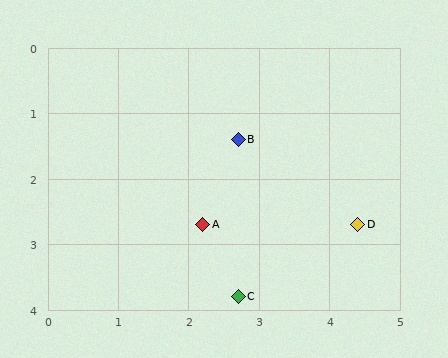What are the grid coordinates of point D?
Point D is at approximately (4.4, 2.7).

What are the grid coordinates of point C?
Point C is at approximately (2.7, 3.8).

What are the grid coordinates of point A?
Point A is at approximately (2.2, 2.7).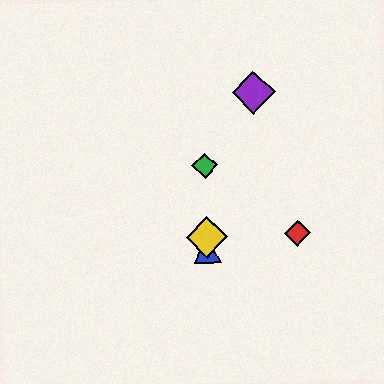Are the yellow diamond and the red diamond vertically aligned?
No, the yellow diamond is at x≈207 and the red diamond is at x≈298.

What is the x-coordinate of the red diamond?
The red diamond is at x≈298.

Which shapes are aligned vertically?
The blue triangle, the green diamond, the yellow diamond are aligned vertically.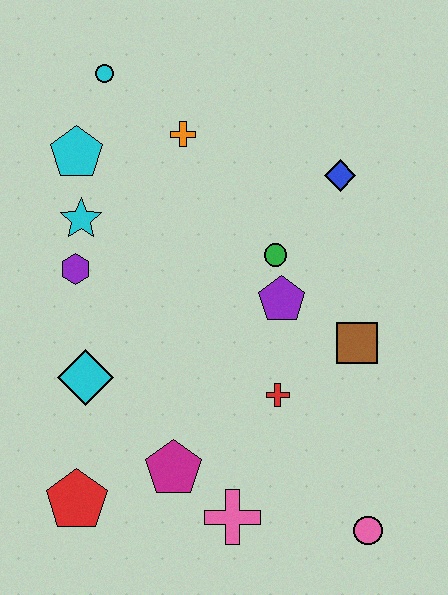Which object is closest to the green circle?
The purple pentagon is closest to the green circle.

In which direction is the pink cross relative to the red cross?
The pink cross is below the red cross.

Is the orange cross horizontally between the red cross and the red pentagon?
Yes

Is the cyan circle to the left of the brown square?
Yes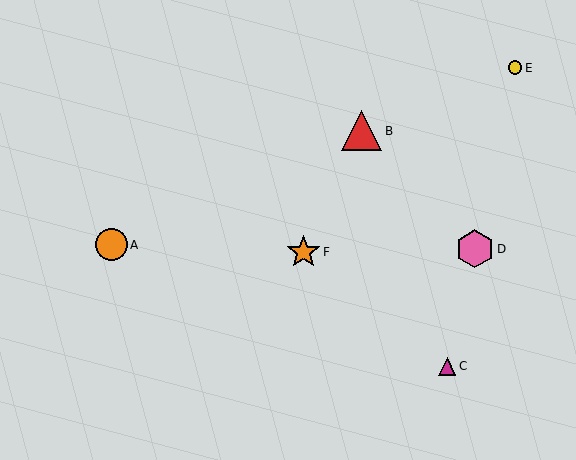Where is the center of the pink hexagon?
The center of the pink hexagon is at (475, 249).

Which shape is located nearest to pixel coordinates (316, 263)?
The orange star (labeled F) at (303, 252) is nearest to that location.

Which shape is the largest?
The red triangle (labeled B) is the largest.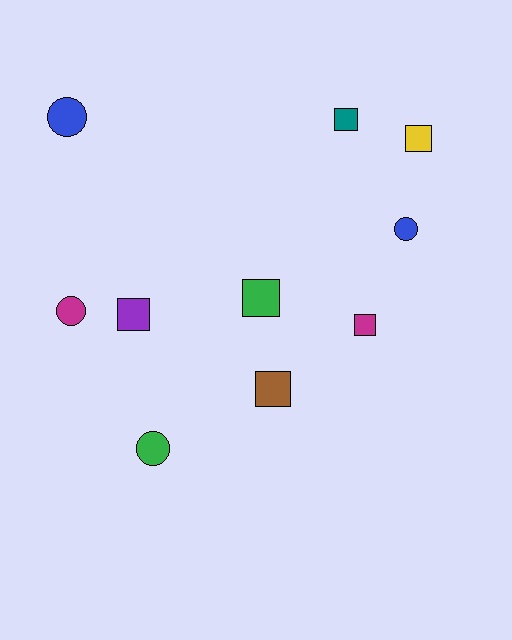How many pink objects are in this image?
There are no pink objects.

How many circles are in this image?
There are 4 circles.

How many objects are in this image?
There are 10 objects.